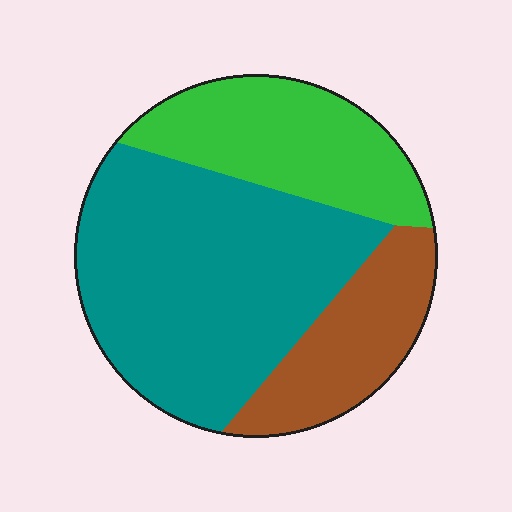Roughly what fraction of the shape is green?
Green takes up about one quarter (1/4) of the shape.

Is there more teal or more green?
Teal.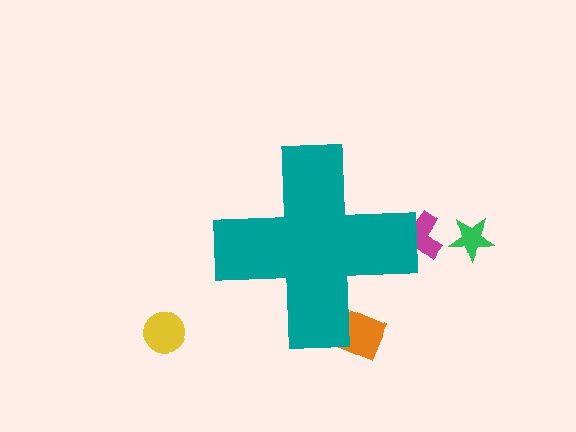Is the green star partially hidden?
No, the green star is fully visible.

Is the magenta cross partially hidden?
Yes, the magenta cross is partially hidden behind the teal cross.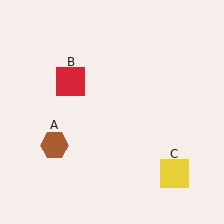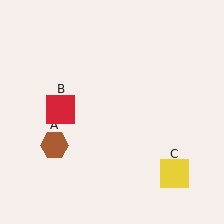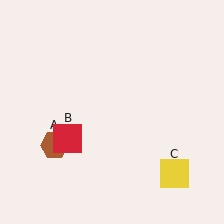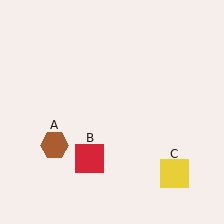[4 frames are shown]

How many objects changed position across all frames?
1 object changed position: red square (object B).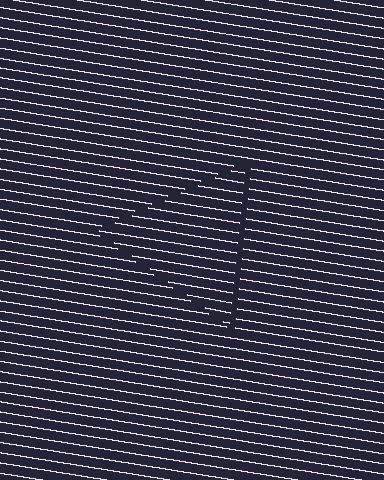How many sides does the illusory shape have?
3 sides — the line-ends trace a triangle.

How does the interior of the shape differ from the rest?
The interior of the shape contains the same grating, shifted by half a period — the contour is defined by the phase discontinuity where line-ends from the inner and outer gratings abut.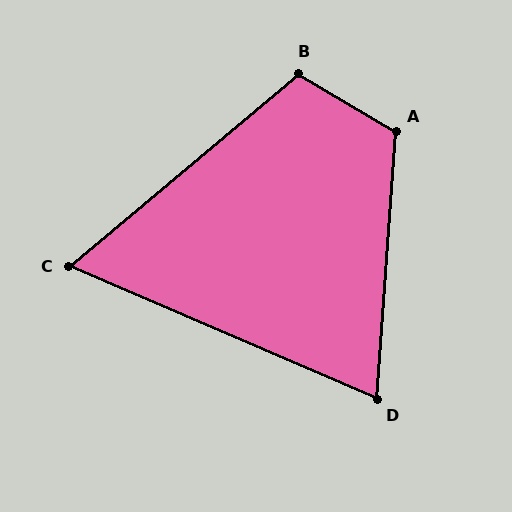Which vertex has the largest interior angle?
A, at approximately 117 degrees.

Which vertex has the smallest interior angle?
C, at approximately 63 degrees.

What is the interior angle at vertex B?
Approximately 109 degrees (obtuse).